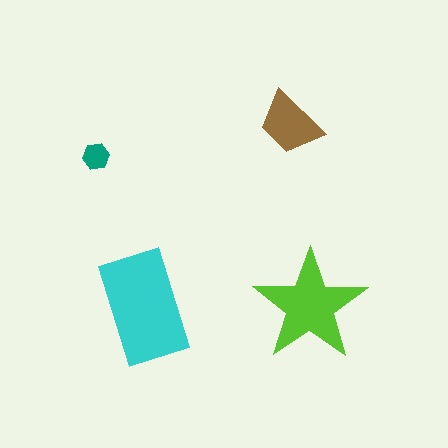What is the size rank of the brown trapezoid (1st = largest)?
3rd.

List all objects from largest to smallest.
The cyan rectangle, the lime star, the brown trapezoid, the teal hexagon.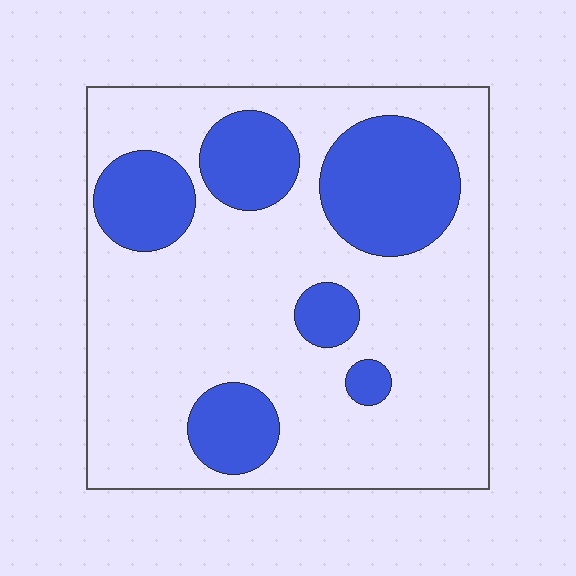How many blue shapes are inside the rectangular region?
6.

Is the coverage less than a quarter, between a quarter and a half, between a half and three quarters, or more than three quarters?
Between a quarter and a half.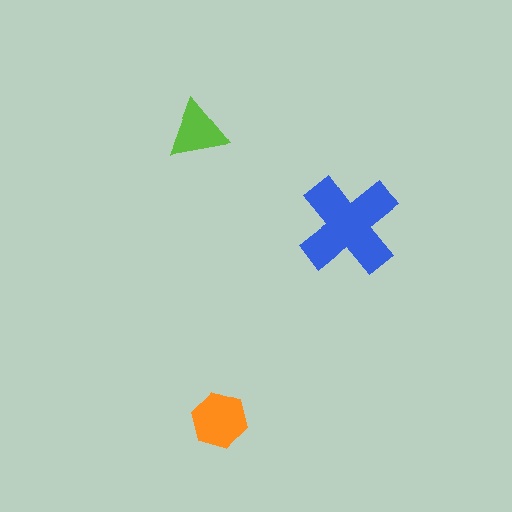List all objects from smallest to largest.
The lime triangle, the orange hexagon, the blue cross.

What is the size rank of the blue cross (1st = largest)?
1st.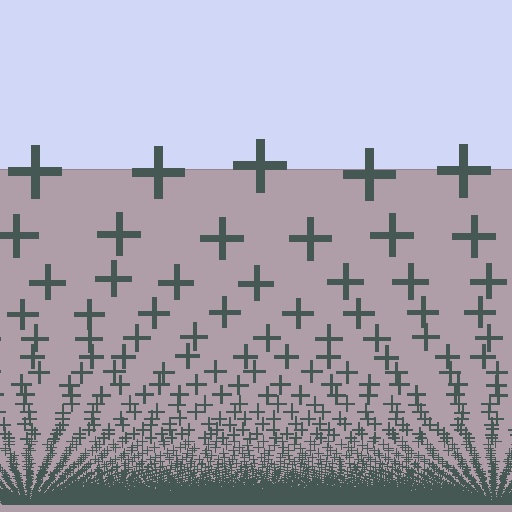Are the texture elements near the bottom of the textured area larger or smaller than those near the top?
Smaller. The gradient is inverted — elements near the bottom are smaller and denser.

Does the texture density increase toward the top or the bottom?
Density increases toward the bottom.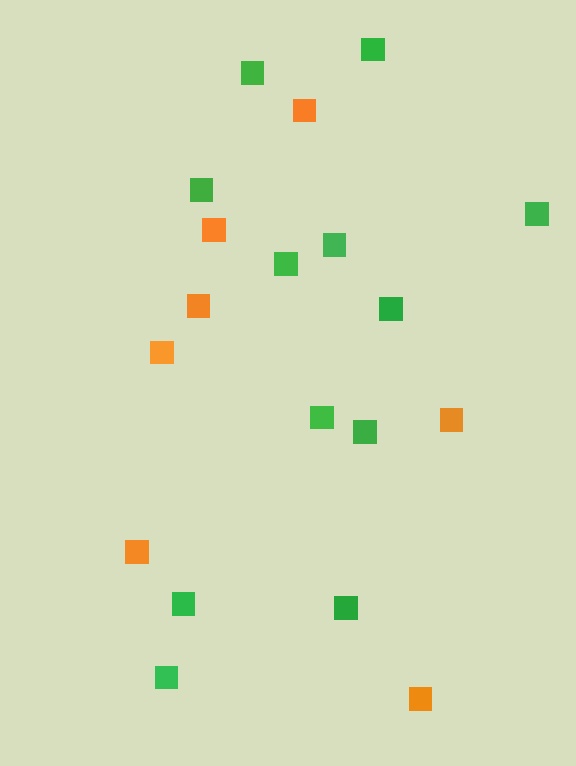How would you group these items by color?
There are 2 groups: one group of green squares (12) and one group of orange squares (7).